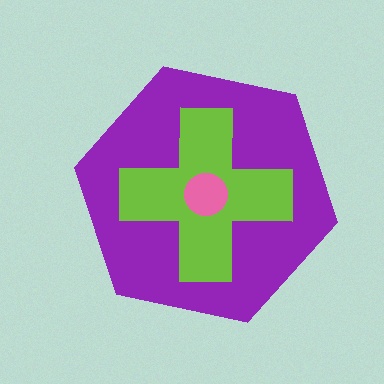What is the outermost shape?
The purple hexagon.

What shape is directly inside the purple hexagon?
The lime cross.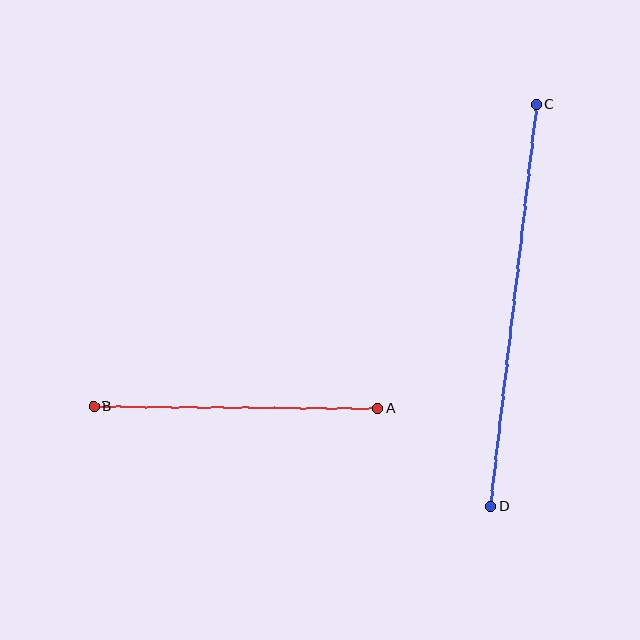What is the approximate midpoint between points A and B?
The midpoint is at approximately (236, 408) pixels.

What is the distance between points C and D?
The distance is approximately 405 pixels.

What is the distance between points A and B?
The distance is approximately 284 pixels.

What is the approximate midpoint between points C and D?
The midpoint is at approximately (514, 305) pixels.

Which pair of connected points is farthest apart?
Points C and D are farthest apart.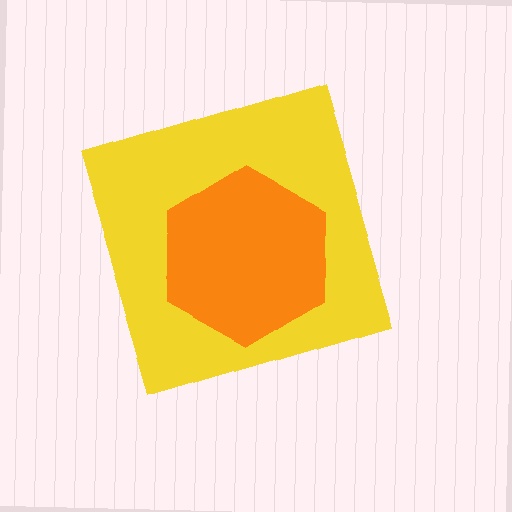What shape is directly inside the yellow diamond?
The orange hexagon.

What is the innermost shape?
The orange hexagon.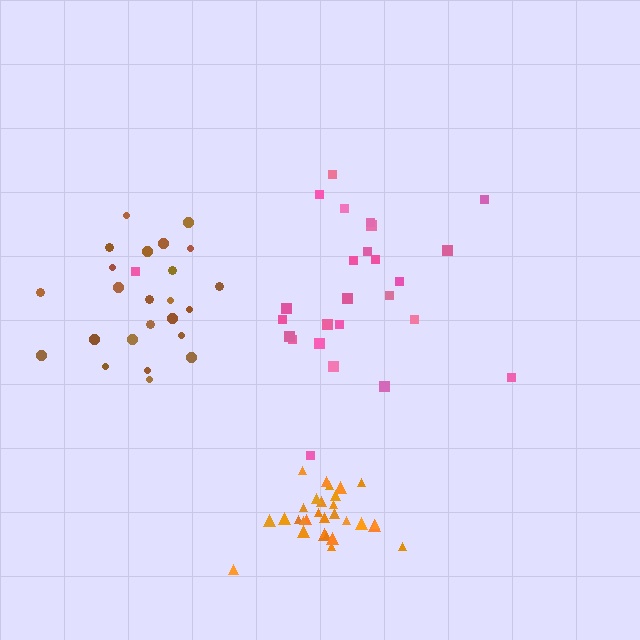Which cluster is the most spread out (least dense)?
Pink.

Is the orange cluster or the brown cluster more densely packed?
Orange.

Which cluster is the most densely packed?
Orange.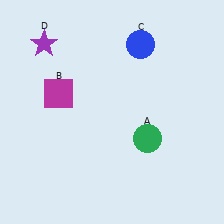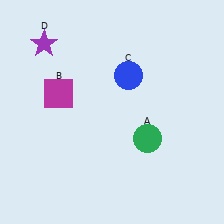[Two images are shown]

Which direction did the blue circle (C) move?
The blue circle (C) moved down.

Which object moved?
The blue circle (C) moved down.